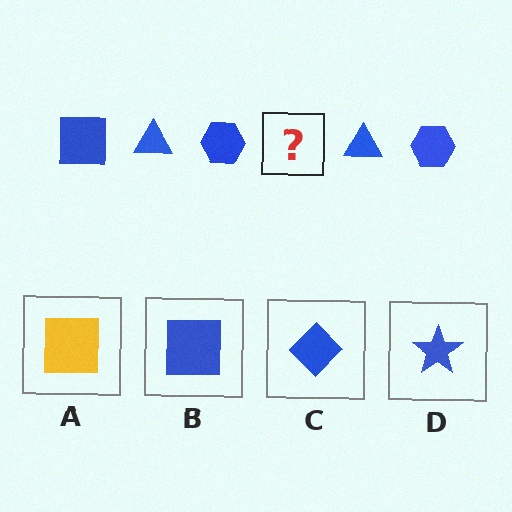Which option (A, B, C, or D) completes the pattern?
B.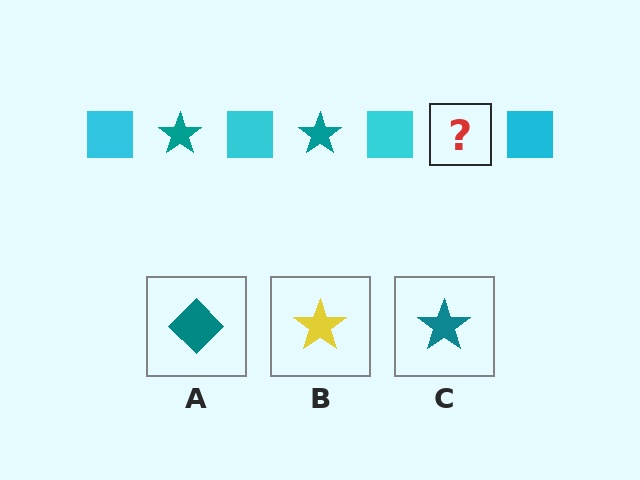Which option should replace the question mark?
Option C.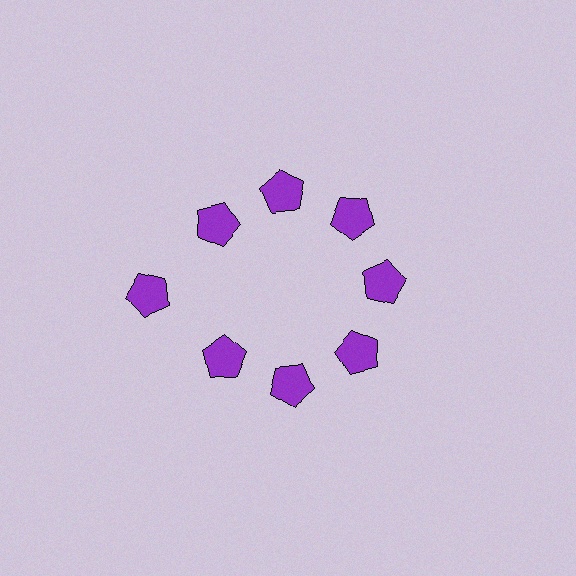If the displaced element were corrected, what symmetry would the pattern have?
It would have 8-fold rotational symmetry — the pattern would map onto itself every 45 degrees.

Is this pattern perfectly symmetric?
No. The 8 purple pentagons are arranged in a ring, but one element near the 9 o'clock position is pushed outward from the center, breaking the 8-fold rotational symmetry.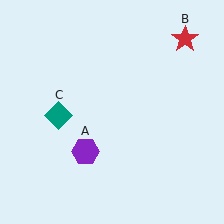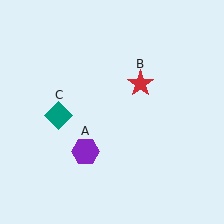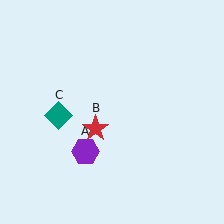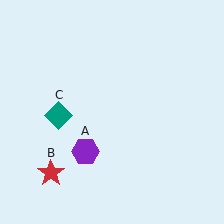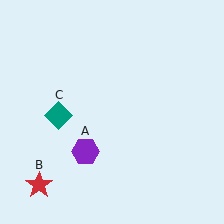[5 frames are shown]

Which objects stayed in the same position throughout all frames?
Purple hexagon (object A) and teal diamond (object C) remained stationary.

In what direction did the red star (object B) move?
The red star (object B) moved down and to the left.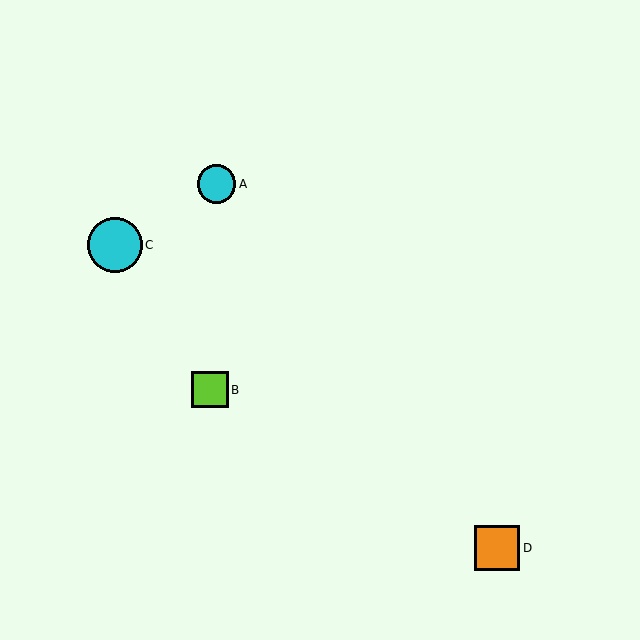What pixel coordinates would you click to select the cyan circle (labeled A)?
Click at (216, 184) to select the cyan circle A.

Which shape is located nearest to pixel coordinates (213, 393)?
The lime square (labeled B) at (210, 390) is nearest to that location.